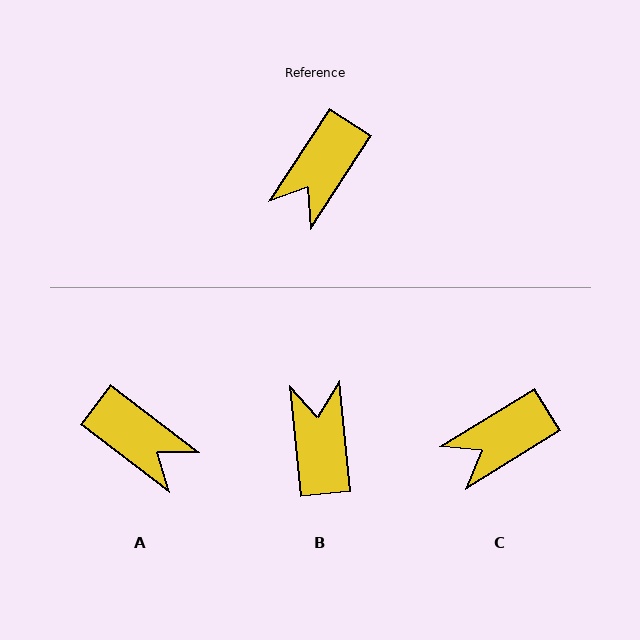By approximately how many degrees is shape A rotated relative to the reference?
Approximately 86 degrees counter-clockwise.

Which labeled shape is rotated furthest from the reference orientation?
B, about 141 degrees away.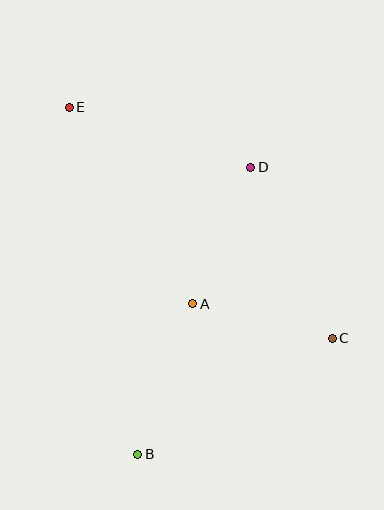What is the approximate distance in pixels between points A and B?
The distance between A and B is approximately 160 pixels.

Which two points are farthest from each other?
Points B and E are farthest from each other.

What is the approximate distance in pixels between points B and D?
The distance between B and D is approximately 308 pixels.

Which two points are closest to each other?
Points A and C are closest to each other.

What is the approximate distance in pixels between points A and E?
The distance between A and E is approximately 232 pixels.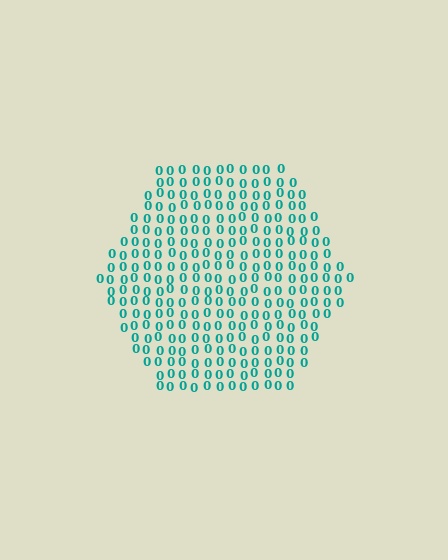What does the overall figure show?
The overall figure shows a hexagon.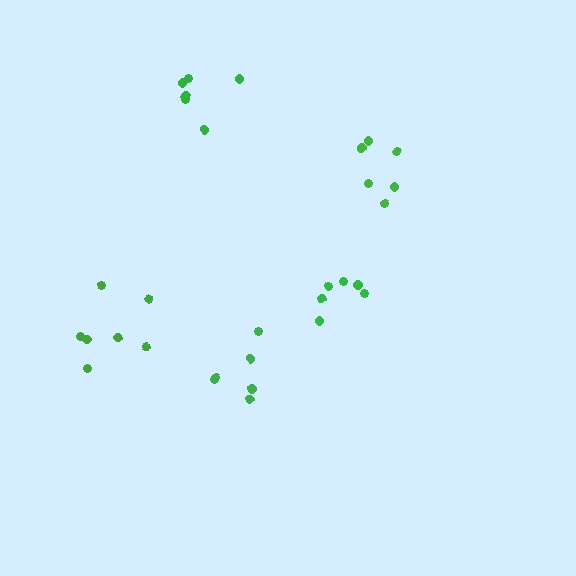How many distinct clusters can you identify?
There are 5 distinct clusters.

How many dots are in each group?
Group 1: 6 dots, Group 2: 7 dots, Group 3: 6 dots, Group 4: 6 dots, Group 5: 6 dots (31 total).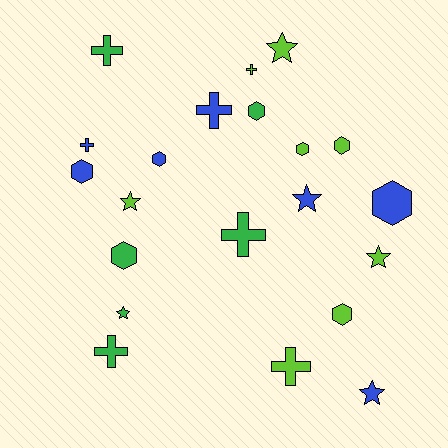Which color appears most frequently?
Lime, with 8 objects.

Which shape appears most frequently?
Hexagon, with 8 objects.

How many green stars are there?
There is 1 green star.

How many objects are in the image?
There are 21 objects.